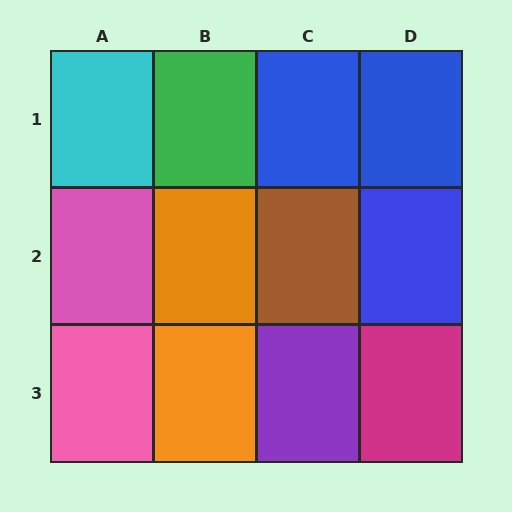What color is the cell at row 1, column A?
Cyan.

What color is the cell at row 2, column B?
Orange.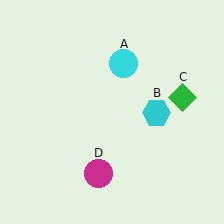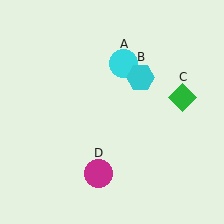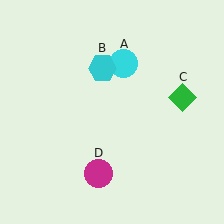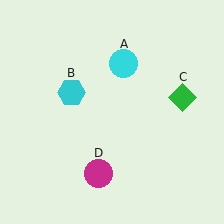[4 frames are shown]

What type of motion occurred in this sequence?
The cyan hexagon (object B) rotated counterclockwise around the center of the scene.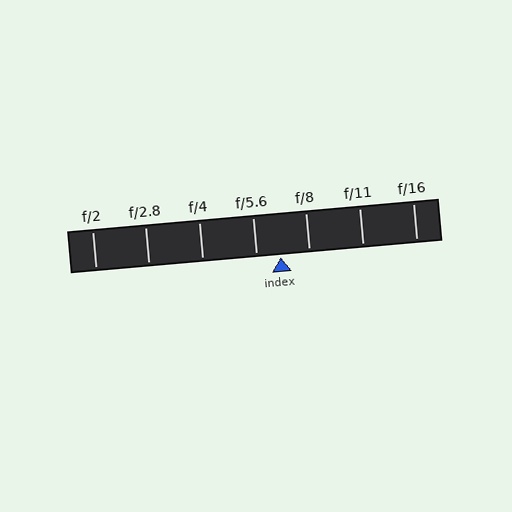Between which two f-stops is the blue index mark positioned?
The index mark is between f/5.6 and f/8.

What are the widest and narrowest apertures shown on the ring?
The widest aperture shown is f/2 and the narrowest is f/16.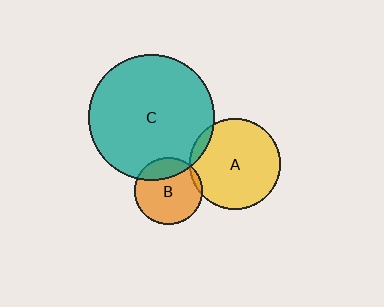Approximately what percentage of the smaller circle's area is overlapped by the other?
Approximately 5%.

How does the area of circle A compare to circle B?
Approximately 1.8 times.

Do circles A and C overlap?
Yes.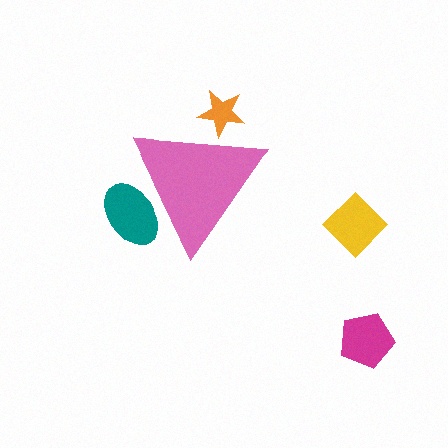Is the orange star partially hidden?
Yes, the orange star is partially hidden behind the pink triangle.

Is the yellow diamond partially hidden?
No, the yellow diamond is fully visible.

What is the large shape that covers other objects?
A pink triangle.